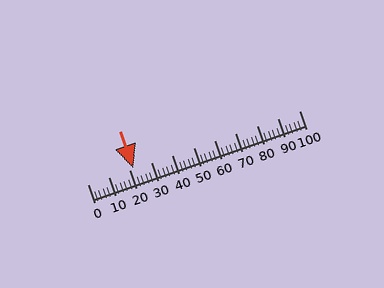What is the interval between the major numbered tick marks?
The major tick marks are spaced 10 units apart.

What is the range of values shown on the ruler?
The ruler shows values from 0 to 100.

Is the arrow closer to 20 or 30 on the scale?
The arrow is closer to 20.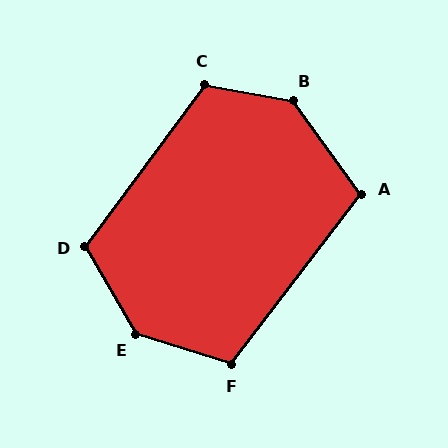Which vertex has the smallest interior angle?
A, at approximately 106 degrees.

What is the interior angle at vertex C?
Approximately 116 degrees (obtuse).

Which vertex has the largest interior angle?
E, at approximately 138 degrees.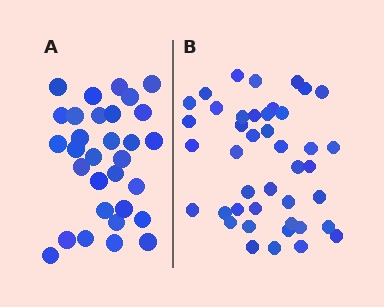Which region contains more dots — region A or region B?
Region B (the right region) has more dots.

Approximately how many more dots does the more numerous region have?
Region B has roughly 12 or so more dots than region A.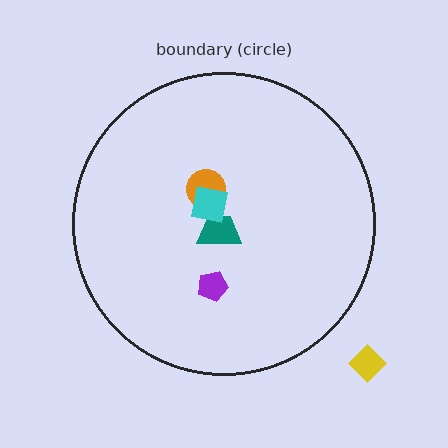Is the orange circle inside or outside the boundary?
Inside.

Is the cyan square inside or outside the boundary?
Inside.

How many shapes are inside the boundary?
4 inside, 1 outside.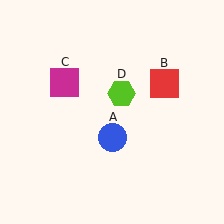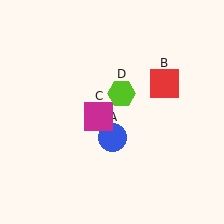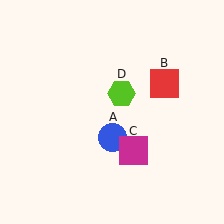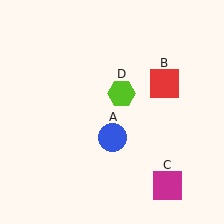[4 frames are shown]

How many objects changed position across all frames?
1 object changed position: magenta square (object C).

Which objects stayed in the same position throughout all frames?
Blue circle (object A) and red square (object B) and lime hexagon (object D) remained stationary.